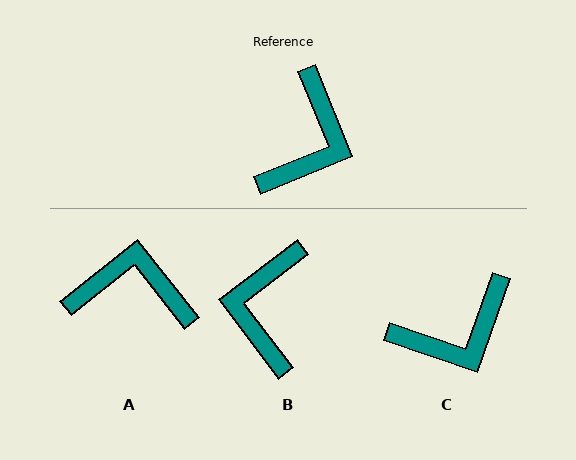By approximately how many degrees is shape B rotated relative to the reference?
Approximately 165 degrees clockwise.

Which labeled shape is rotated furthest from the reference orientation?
B, about 165 degrees away.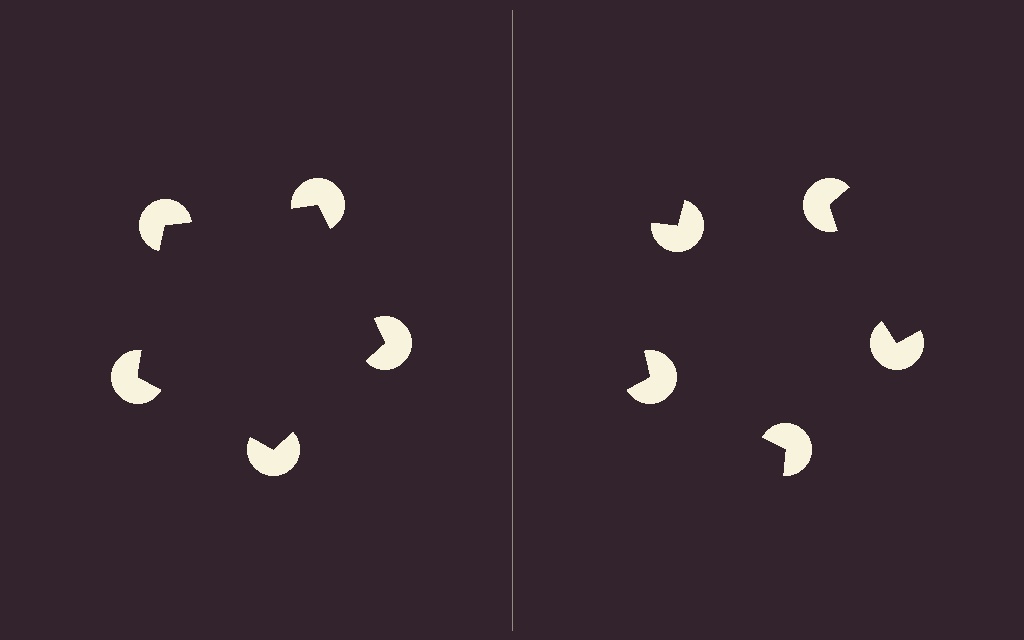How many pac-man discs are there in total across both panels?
10 — 5 on each side.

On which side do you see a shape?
An illusory pentagon appears on the left side. On the right side the wedge cuts are rotated, so no coherent shape forms.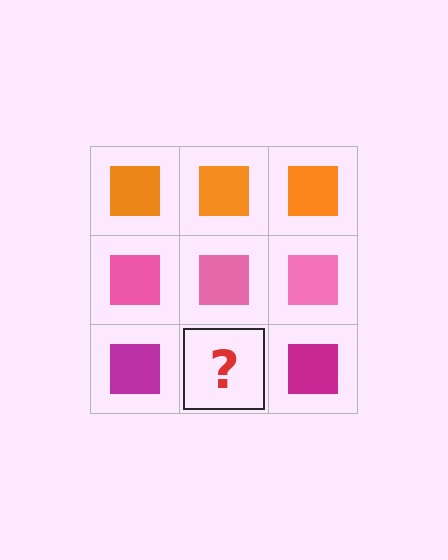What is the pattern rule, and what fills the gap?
The rule is that each row has a consistent color. The gap should be filled with a magenta square.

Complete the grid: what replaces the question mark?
The question mark should be replaced with a magenta square.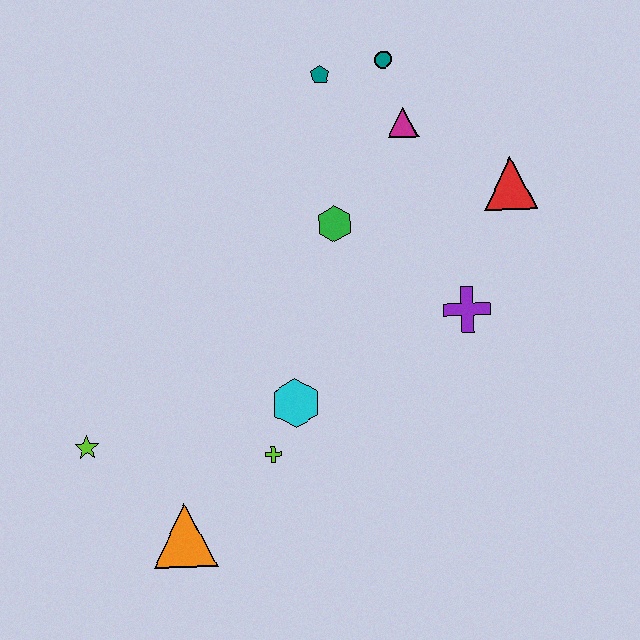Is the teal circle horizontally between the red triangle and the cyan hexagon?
Yes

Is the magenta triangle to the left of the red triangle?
Yes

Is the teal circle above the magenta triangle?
Yes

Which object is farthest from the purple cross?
The lime star is farthest from the purple cross.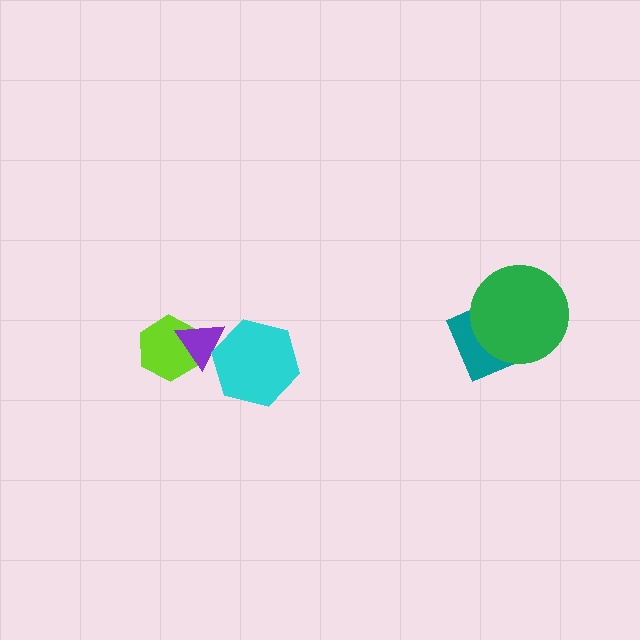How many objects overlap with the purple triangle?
2 objects overlap with the purple triangle.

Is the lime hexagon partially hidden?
Yes, it is partially covered by another shape.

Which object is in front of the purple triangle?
The cyan hexagon is in front of the purple triangle.